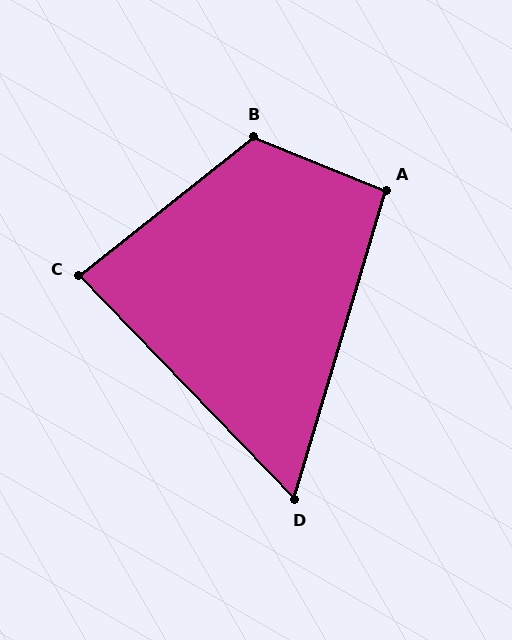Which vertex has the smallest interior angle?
D, at approximately 61 degrees.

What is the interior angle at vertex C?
Approximately 84 degrees (acute).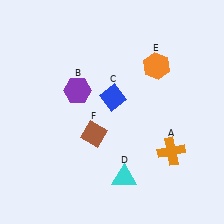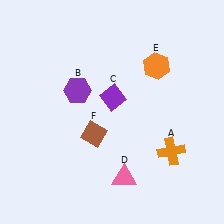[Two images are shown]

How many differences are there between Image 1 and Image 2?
There are 2 differences between the two images.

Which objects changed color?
C changed from blue to purple. D changed from cyan to pink.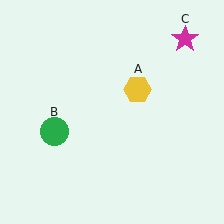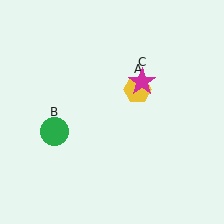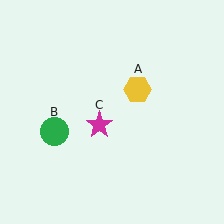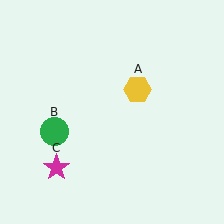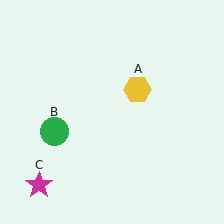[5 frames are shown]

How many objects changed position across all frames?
1 object changed position: magenta star (object C).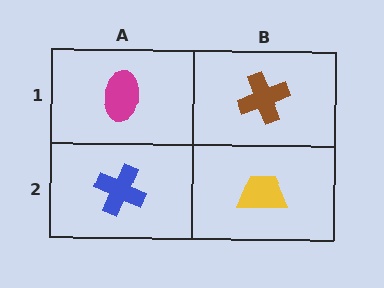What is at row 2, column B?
A yellow trapezoid.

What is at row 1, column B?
A brown cross.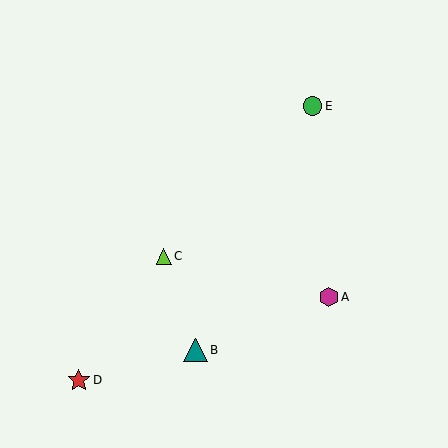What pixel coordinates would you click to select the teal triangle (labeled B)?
Click at (195, 350) to select the teal triangle B.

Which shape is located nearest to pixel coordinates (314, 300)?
The magenta hexagon (labeled A) at (329, 297) is nearest to that location.